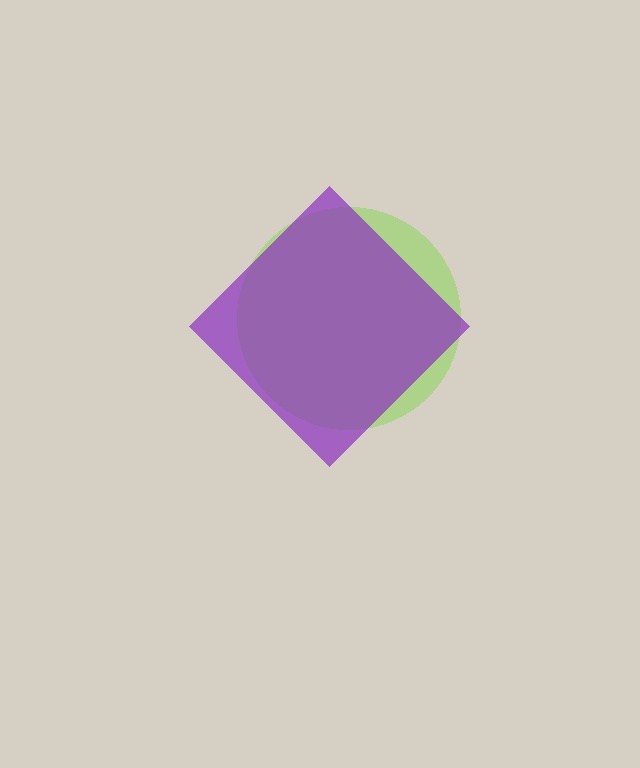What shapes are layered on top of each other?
The layered shapes are: a lime circle, a purple diamond.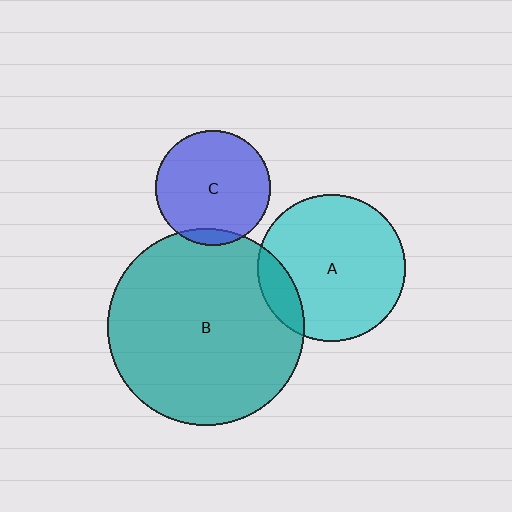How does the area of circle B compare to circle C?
Approximately 3.0 times.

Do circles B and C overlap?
Yes.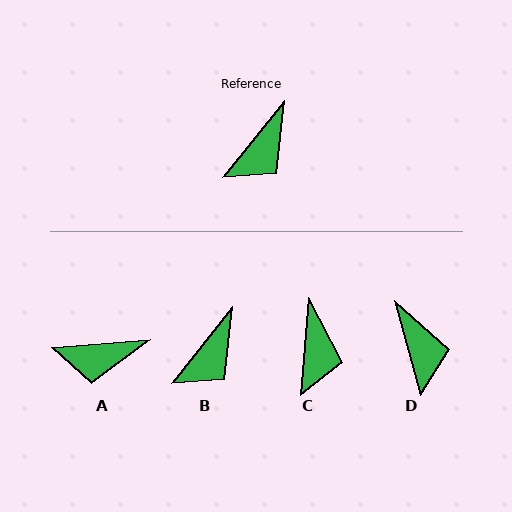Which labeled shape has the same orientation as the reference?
B.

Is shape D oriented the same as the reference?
No, it is off by about 54 degrees.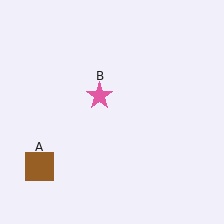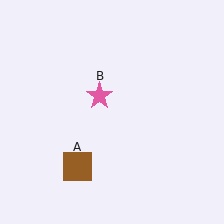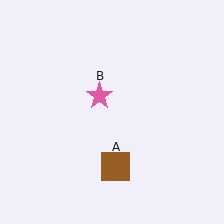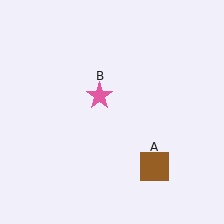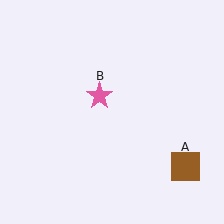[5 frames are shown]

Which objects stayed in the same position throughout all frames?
Pink star (object B) remained stationary.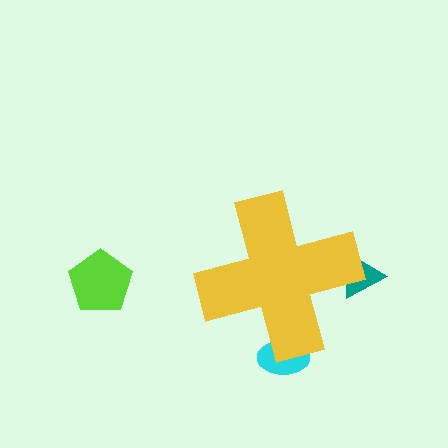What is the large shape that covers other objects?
A yellow cross.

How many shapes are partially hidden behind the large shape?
2 shapes are partially hidden.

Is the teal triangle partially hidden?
Yes, the teal triangle is partially hidden behind the yellow cross.